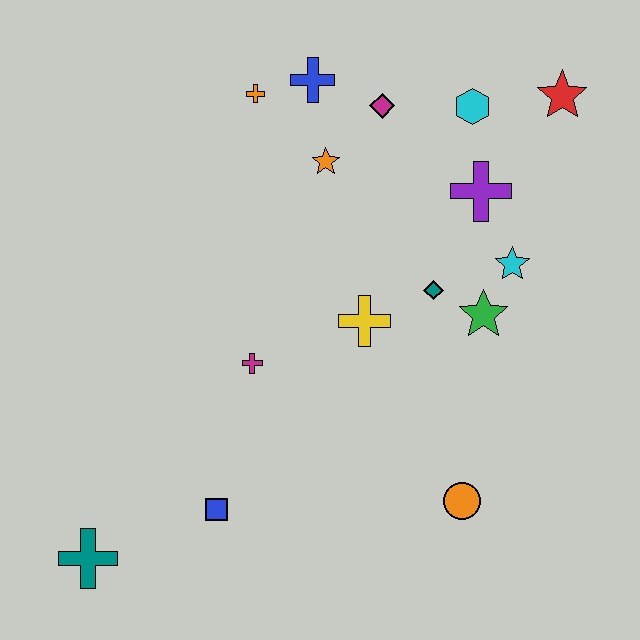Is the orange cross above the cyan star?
Yes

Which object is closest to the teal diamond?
The green star is closest to the teal diamond.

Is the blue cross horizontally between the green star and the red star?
No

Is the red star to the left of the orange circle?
No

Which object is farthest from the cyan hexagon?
The teal cross is farthest from the cyan hexagon.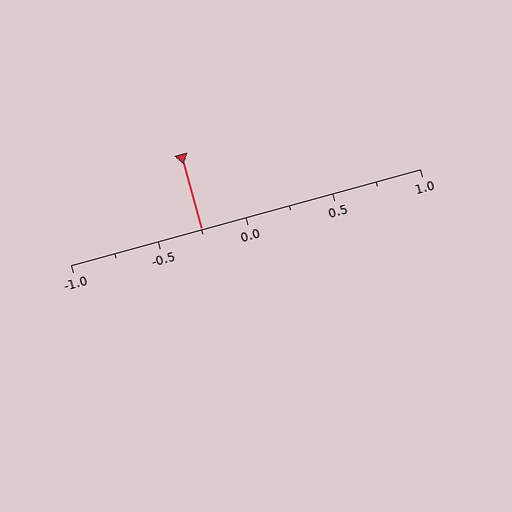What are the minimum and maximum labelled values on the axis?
The axis runs from -1.0 to 1.0.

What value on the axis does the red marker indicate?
The marker indicates approximately -0.25.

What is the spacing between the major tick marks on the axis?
The major ticks are spaced 0.5 apart.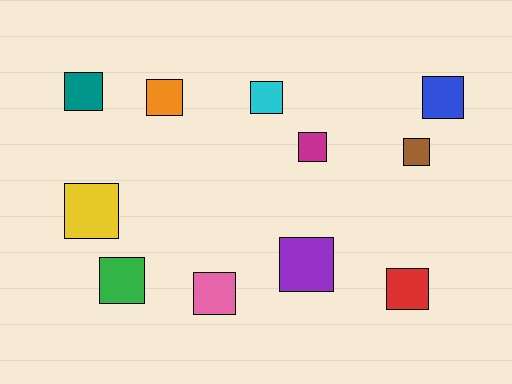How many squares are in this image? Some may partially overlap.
There are 11 squares.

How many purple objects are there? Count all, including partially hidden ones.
There is 1 purple object.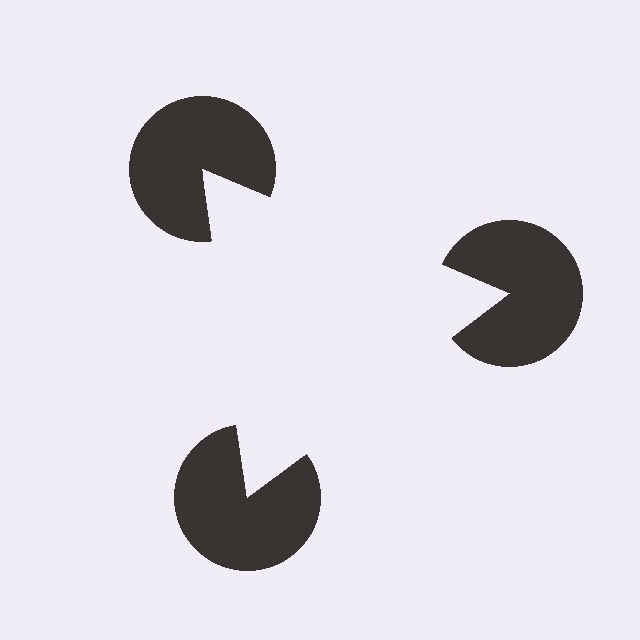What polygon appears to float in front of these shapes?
An illusory triangle — its edges are inferred from the aligned wedge cuts in the pac-man discs, not physically drawn.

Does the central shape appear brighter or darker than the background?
It typically appears slightly brighter than the background, even though no actual brightness change is drawn.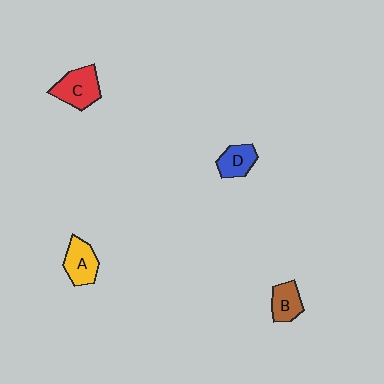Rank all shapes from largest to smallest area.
From largest to smallest: C (red), A (yellow), B (brown), D (blue).